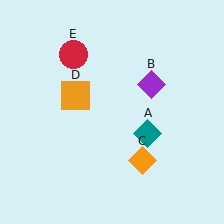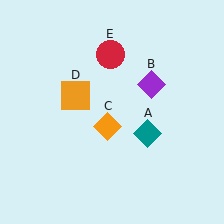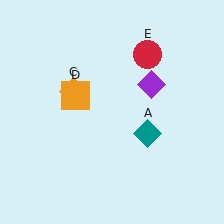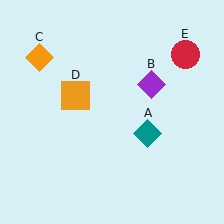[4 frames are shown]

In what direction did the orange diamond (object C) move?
The orange diamond (object C) moved up and to the left.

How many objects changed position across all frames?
2 objects changed position: orange diamond (object C), red circle (object E).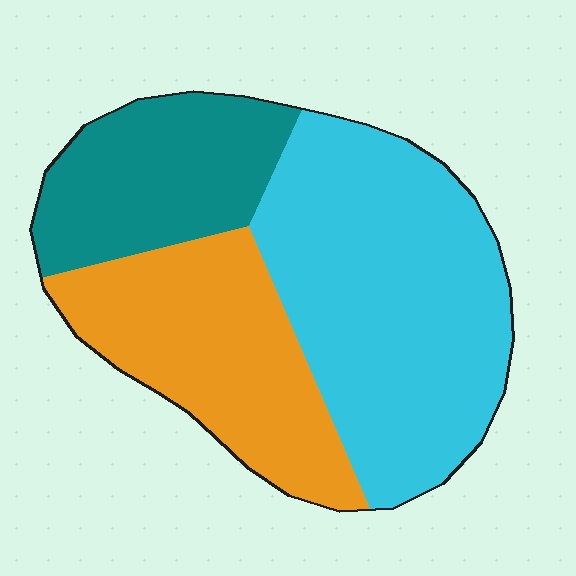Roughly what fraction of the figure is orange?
Orange covers roughly 30% of the figure.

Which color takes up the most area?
Cyan, at roughly 50%.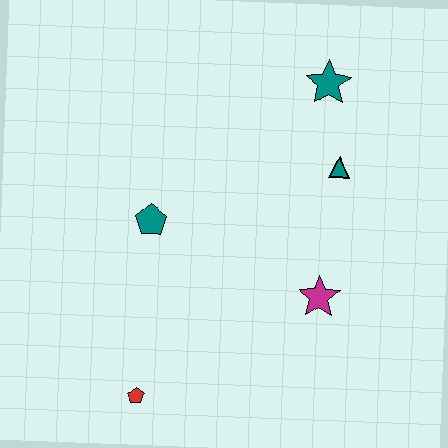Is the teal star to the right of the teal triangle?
No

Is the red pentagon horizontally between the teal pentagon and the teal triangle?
No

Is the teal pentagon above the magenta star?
Yes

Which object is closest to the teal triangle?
The teal star is closest to the teal triangle.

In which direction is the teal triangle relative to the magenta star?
The teal triangle is above the magenta star.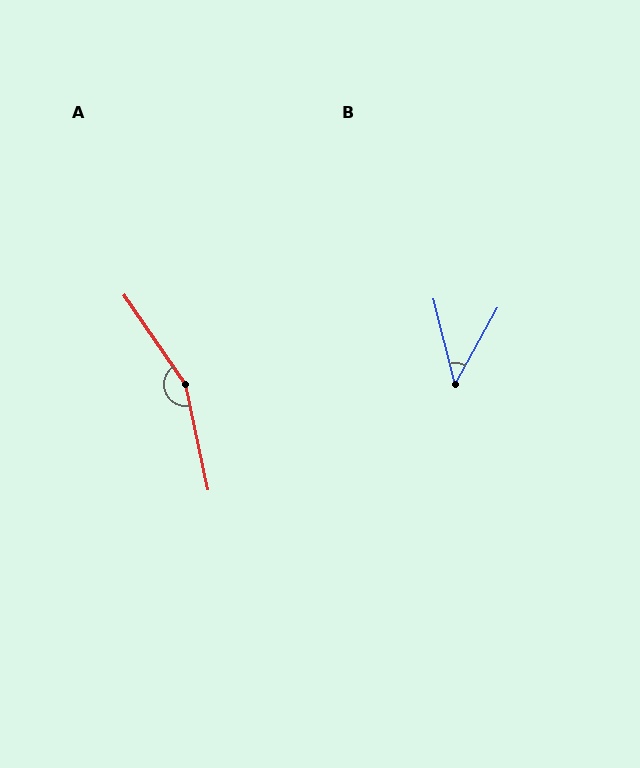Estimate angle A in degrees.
Approximately 158 degrees.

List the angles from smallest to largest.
B (43°), A (158°).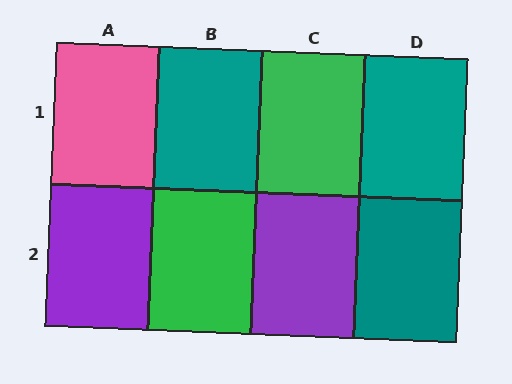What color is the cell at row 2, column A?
Purple.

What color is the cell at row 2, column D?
Teal.